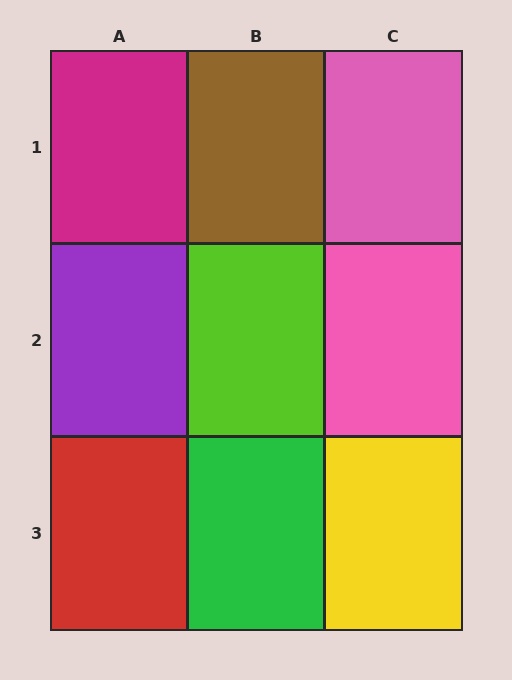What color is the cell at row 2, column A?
Purple.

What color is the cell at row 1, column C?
Pink.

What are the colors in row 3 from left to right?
Red, green, yellow.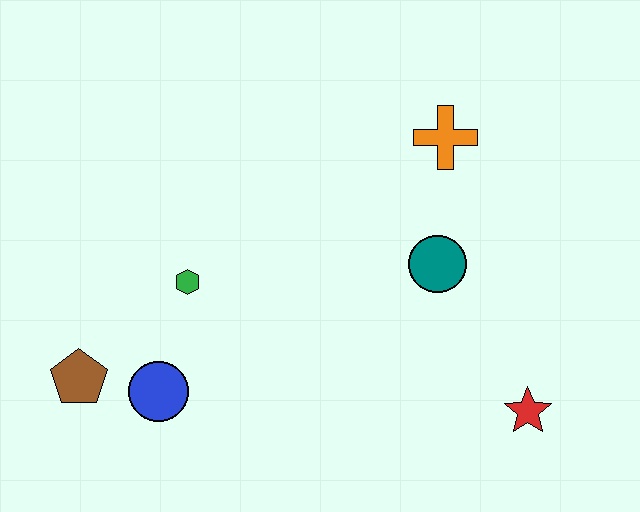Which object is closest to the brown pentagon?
The blue circle is closest to the brown pentagon.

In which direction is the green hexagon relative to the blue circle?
The green hexagon is above the blue circle.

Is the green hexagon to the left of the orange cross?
Yes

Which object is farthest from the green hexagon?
The red star is farthest from the green hexagon.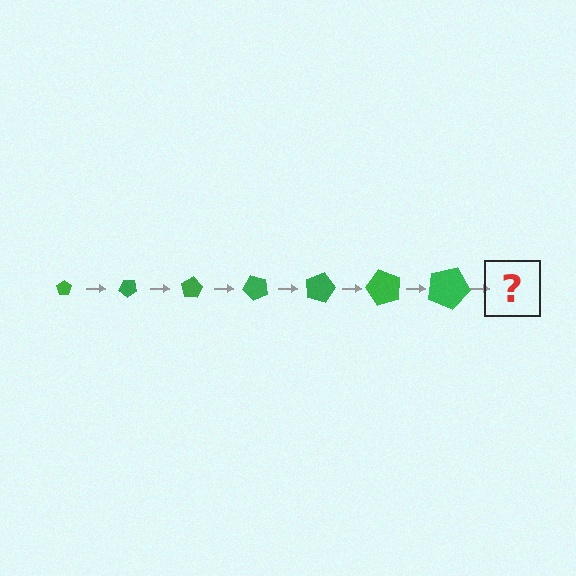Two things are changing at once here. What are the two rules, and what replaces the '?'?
The two rules are that the pentagon grows larger each step and it rotates 40 degrees each step. The '?' should be a pentagon, larger than the previous one and rotated 280 degrees from the start.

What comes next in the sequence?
The next element should be a pentagon, larger than the previous one and rotated 280 degrees from the start.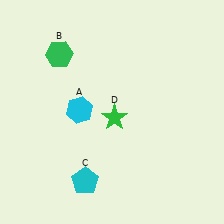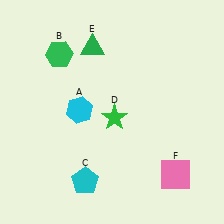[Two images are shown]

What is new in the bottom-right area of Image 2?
A pink square (F) was added in the bottom-right area of Image 2.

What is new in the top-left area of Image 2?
A green triangle (E) was added in the top-left area of Image 2.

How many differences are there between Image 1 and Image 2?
There are 2 differences between the two images.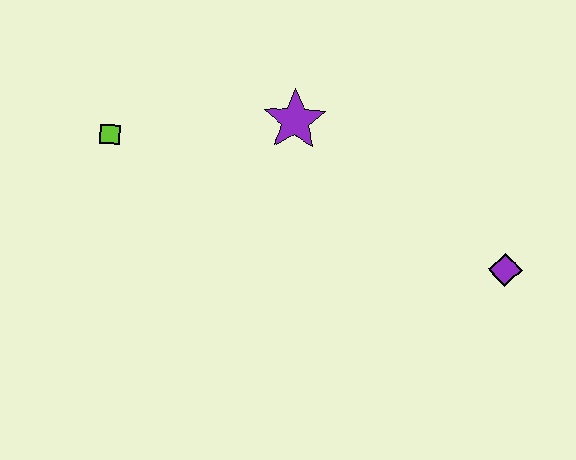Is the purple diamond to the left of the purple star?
No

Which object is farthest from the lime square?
The purple diamond is farthest from the lime square.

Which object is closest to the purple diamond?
The purple star is closest to the purple diamond.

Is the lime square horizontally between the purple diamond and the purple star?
No